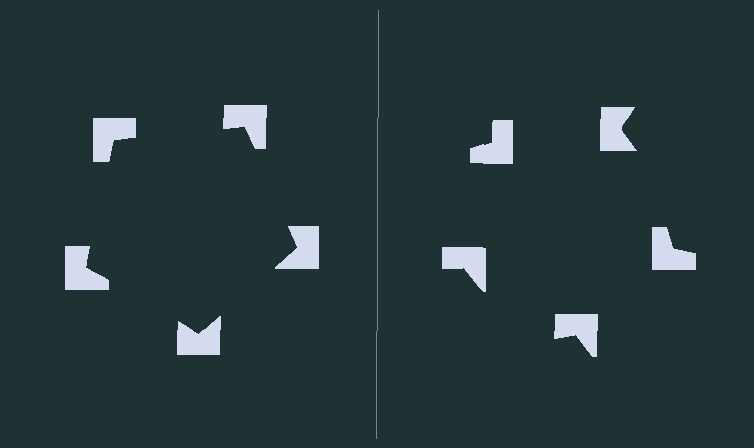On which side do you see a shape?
An illusory pentagon appears on the left side. On the right side the wedge cuts are rotated, so no coherent shape forms.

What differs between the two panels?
The notched squares are positioned identically on both sides; only the wedge orientations differ. On the left they align to a pentagon; on the right they are misaligned.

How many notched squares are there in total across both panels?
10 — 5 on each side.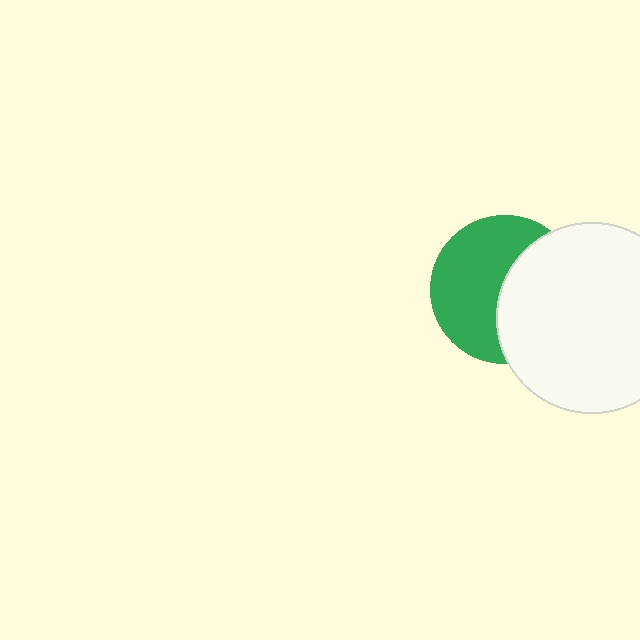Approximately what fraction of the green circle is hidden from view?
Roughly 45% of the green circle is hidden behind the white circle.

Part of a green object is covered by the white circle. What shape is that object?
It is a circle.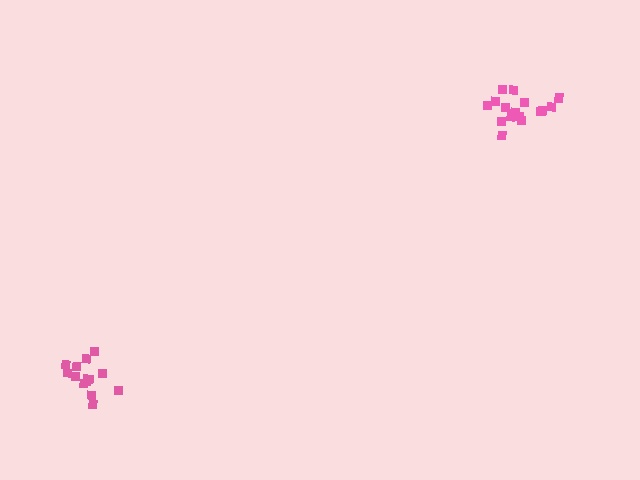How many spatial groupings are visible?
There are 2 spatial groupings.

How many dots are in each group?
Group 1: 17 dots, Group 2: 15 dots (32 total).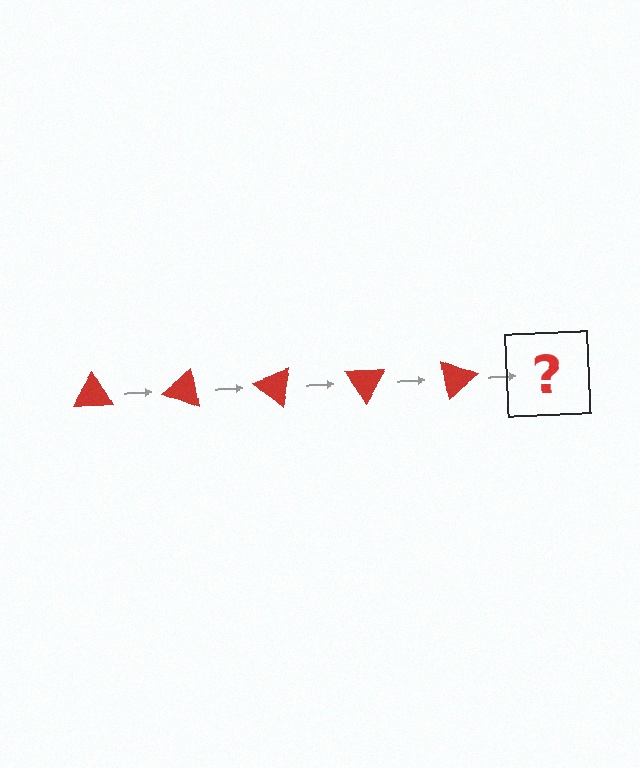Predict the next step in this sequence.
The next step is a red triangle rotated 100 degrees.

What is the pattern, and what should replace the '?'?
The pattern is that the triangle rotates 20 degrees each step. The '?' should be a red triangle rotated 100 degrees.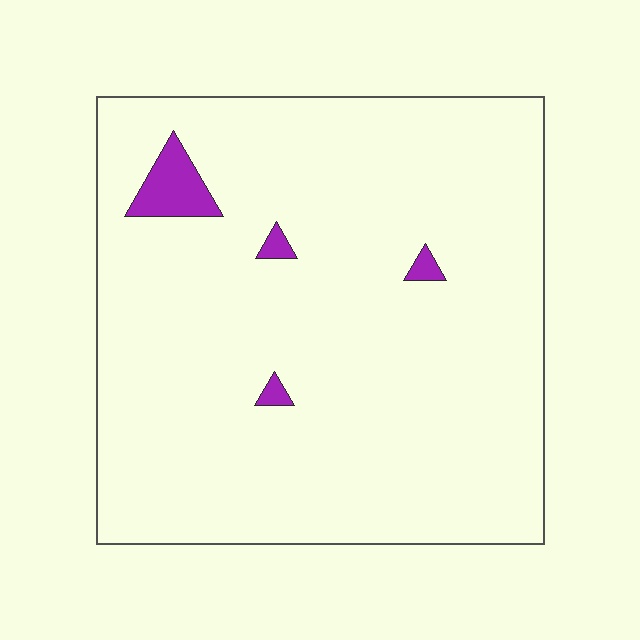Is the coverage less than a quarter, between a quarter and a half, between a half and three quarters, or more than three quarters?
Less than a quarter.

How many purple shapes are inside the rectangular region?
4.